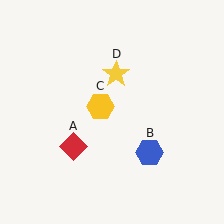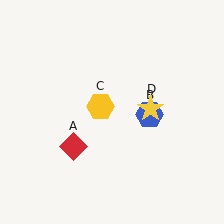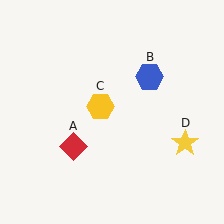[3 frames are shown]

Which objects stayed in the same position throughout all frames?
Red diamond (object A) and yellow hexagon (object C) remained stationary.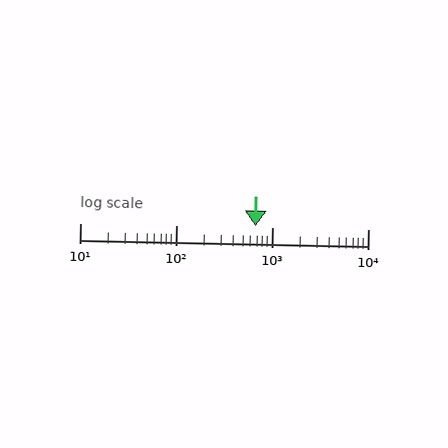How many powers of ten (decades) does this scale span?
The scale spans 3 decades, from 10 to 10000.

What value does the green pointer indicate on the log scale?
The pointer indicates approximately 680.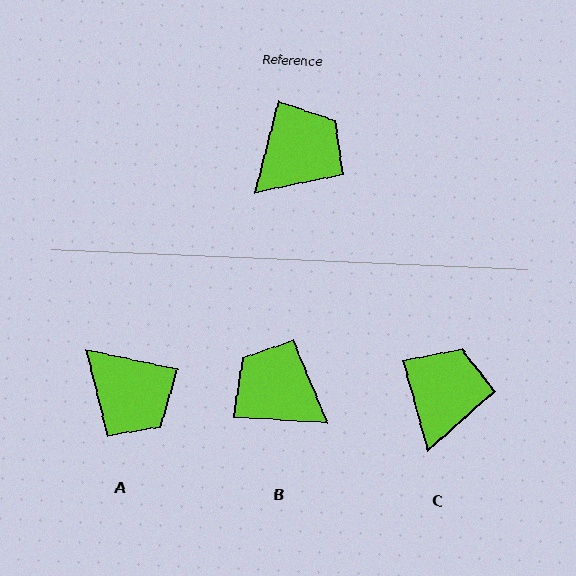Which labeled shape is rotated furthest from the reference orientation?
B, about 101 degrees away.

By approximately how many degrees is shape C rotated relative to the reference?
Approximately 30 degrees counter-clockwise.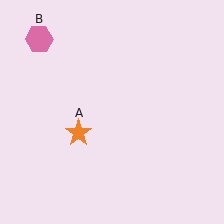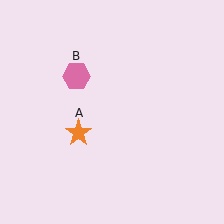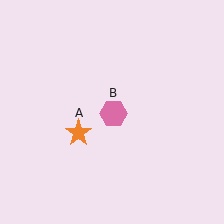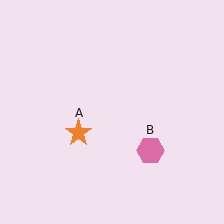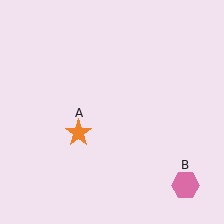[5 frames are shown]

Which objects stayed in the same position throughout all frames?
Orange star (object A) remained stationary.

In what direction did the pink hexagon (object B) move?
The pink hexagon (object B) moved down and to the right.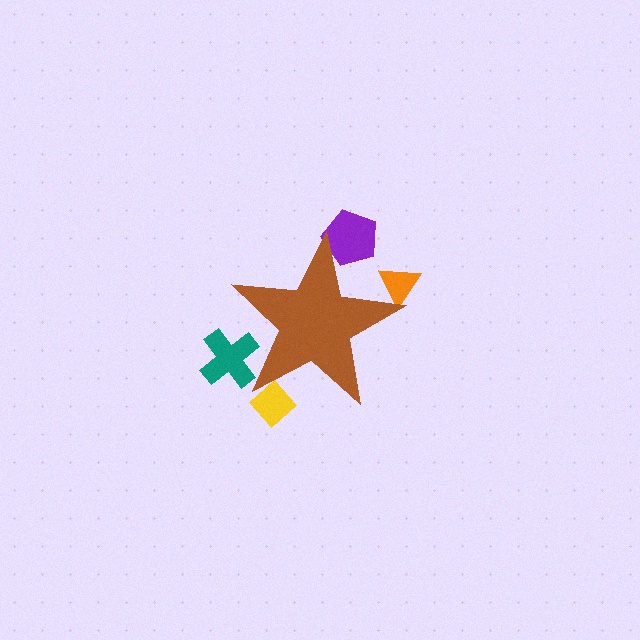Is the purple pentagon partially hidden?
Yes, the purple pentagon is partially hidden behind the brown star.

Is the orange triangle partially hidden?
Yes, the orange triangle is partially hidden behind the brown star.